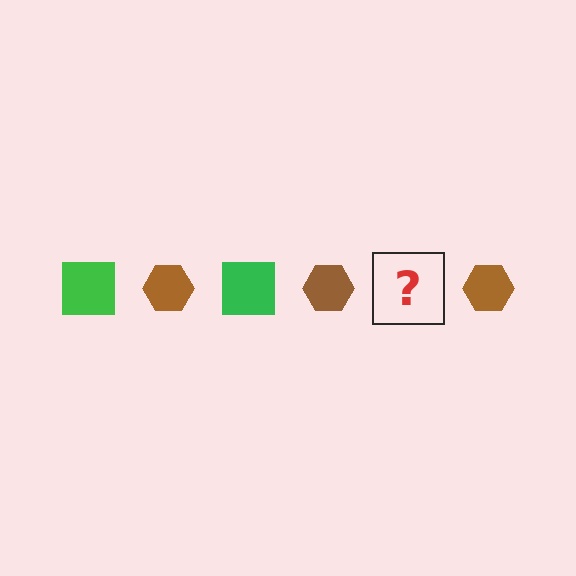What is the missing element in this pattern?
The missing element is a green square.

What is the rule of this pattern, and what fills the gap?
The rule is that the pattern alternates between green square and brown hexagon. The gap should be filled with a green square.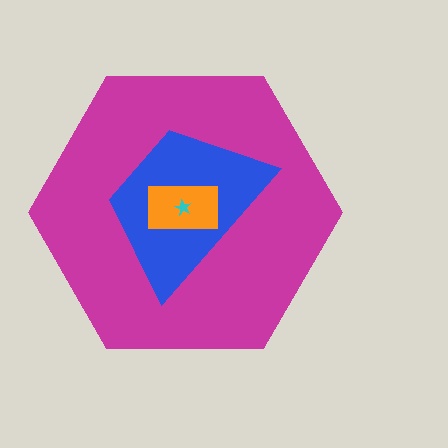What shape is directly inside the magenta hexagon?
The blue trapezoid.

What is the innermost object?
The cyan star.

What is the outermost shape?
The magenta hexagon.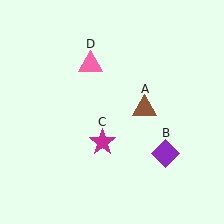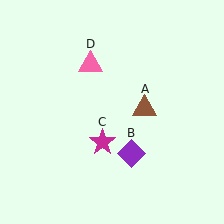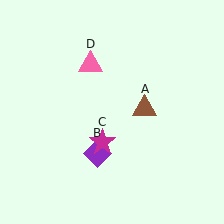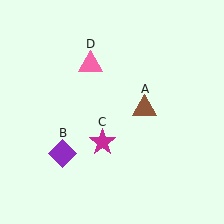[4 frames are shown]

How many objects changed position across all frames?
1 object changed position: purple diamond (object B).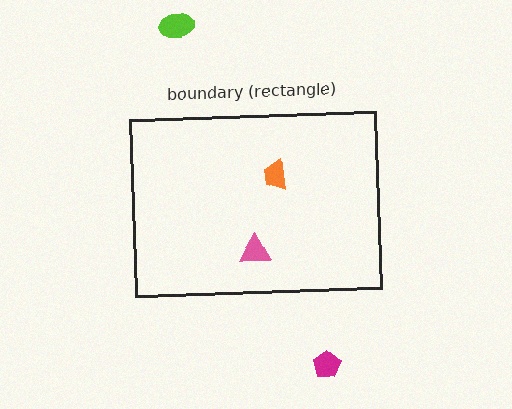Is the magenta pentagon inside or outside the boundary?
Outside.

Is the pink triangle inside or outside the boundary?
Inside.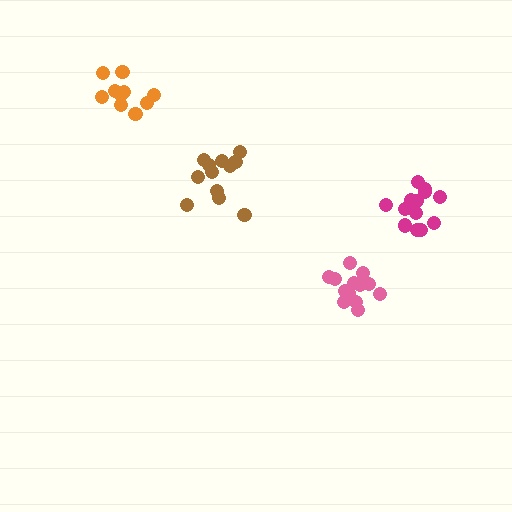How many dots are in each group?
Group 1: 13 dots, Group 2: 14 dots, Group 3: 12 dots, Group 4: 10 dots (49 total).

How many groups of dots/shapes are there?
There are 4 groups.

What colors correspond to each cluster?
The clusters are colored: pink, magenta, brown, orange.